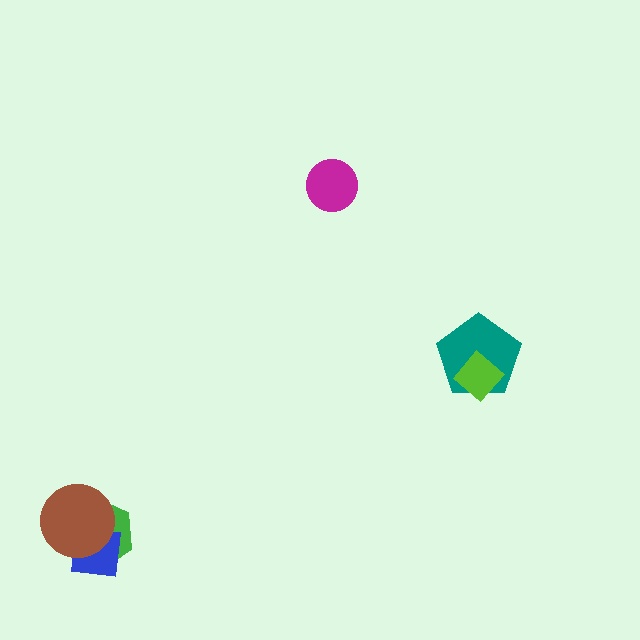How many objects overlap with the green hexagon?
2 objects overlap with the green hexagon.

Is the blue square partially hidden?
Yes, it is partially covered by another shape.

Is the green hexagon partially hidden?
Yes, it is partially covered by another shape.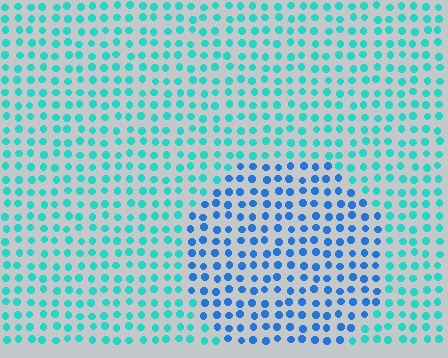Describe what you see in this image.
The image is filled with small cyan elements in a uniform arrangement. A circle-shaped region is visible where the elements are tinted to a slightly different hue, forming a subtle color boundary.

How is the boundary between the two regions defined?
The boundary is defined purely by a slight shift in hue (about 39 degrees). Spacing, size, and orientation are identical on both sides.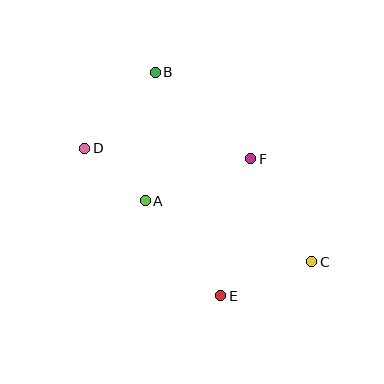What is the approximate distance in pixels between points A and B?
The distance between A and B is approximately 129 pixels.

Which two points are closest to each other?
Points A and D are closest to each other.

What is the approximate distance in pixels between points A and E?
The distance between A and E is approximately 121 pixels.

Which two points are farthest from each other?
Points C and D are farthest from each other.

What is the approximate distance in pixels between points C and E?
The distance between C and E is approximately 97 pixels.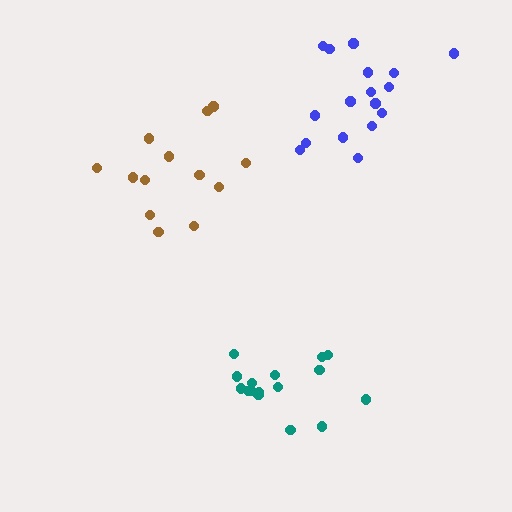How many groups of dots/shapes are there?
There are 3 groups.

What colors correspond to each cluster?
The clusters are colored: brown, teal, blue.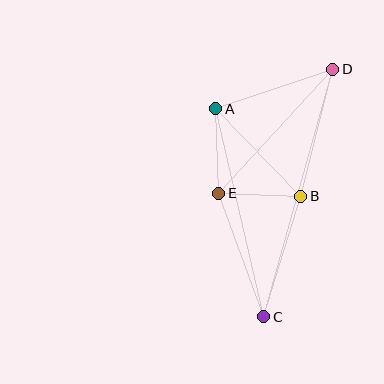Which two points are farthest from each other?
Points C and D are farthest from each other.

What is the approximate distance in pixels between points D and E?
The distance between D and E is approximately 168 pixels.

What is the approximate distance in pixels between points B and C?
The distance between B and C is approximately 126 pixels.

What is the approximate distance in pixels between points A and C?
The distance between A and C is approximately 213 pixels.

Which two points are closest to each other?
Points B and E are closest to each other.